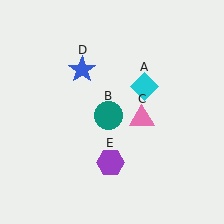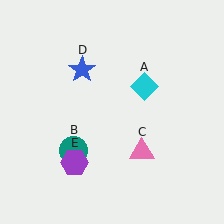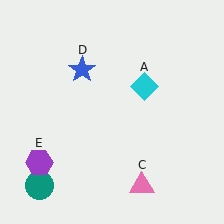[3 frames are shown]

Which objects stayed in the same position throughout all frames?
Cyan diamond (object A) and blue star (object D) remained stationary.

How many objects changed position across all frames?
3 objects changed position: teal circle (object B), pink triangle (object C), purple hexagon (object E).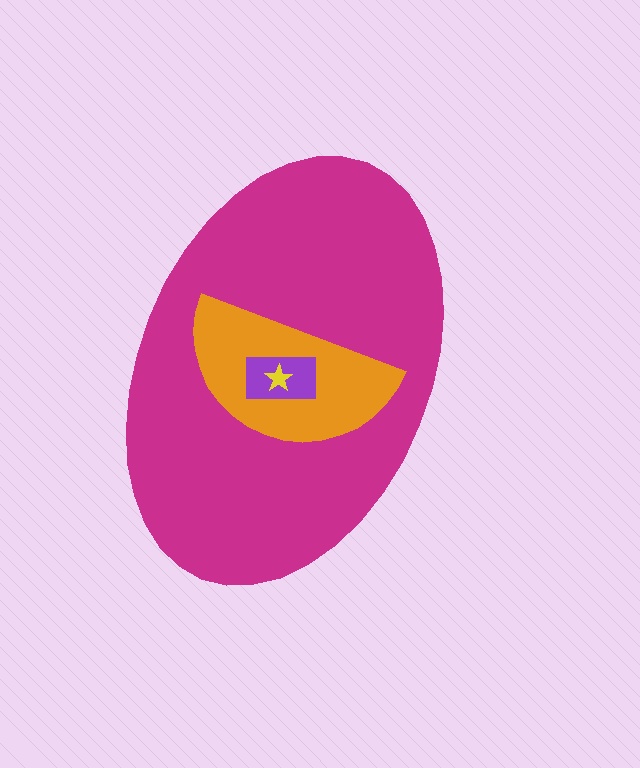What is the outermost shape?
The magenta ellipse.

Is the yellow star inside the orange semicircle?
Yes.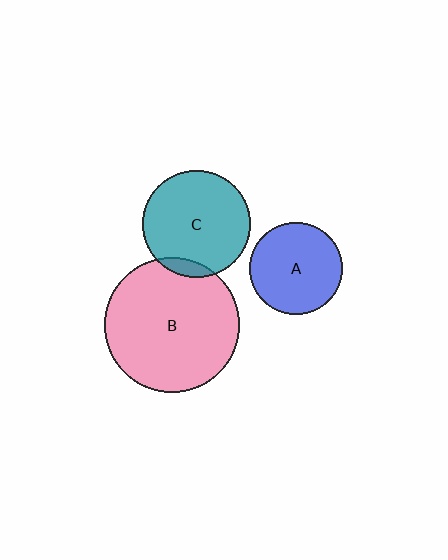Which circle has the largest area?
Circle B (pink).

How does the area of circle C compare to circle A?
Approximately 1.4 times.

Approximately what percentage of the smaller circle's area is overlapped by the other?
Approximately 10%.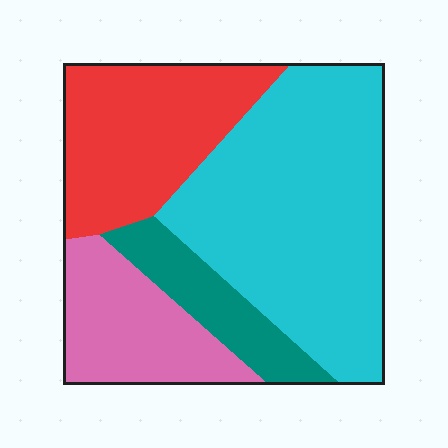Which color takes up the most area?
Cyan, at roughly 45%.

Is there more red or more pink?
Red.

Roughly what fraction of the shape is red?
Red covers around 25% of the shape.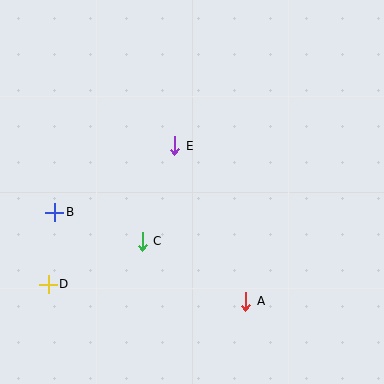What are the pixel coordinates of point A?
Point A is at (246, 301).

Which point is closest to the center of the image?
Point E at (175, 146) is closest to the center.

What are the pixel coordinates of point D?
Point D is at (48, 284).